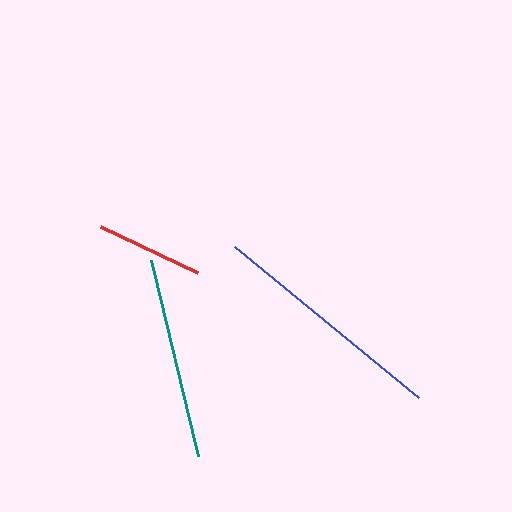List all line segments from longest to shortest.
From longest to shortest: blue, teal, red.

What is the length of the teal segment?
The teal segment is approximately 202 pixels long.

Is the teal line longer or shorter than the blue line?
The blue line is longer than the teal line.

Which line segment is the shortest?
The red line is the shortest at approximately 107 pixels.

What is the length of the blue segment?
The blue segment is approximately 238 pixels long.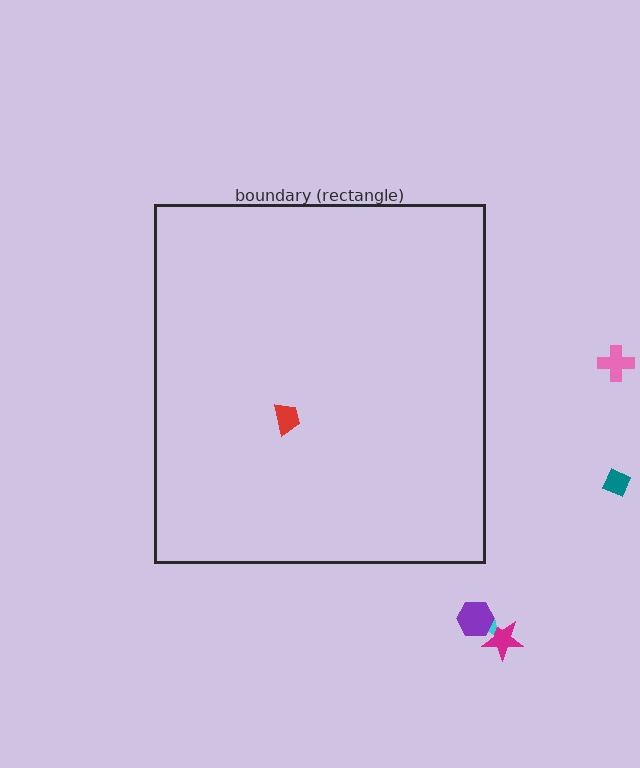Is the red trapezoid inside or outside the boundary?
Inside.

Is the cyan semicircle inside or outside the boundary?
Outside.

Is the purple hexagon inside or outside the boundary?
Outside.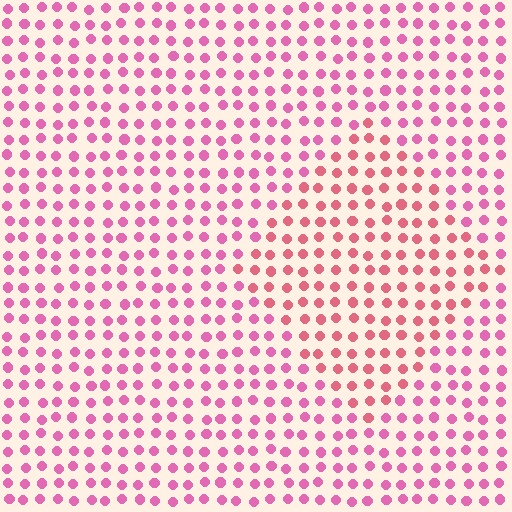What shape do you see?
I see a diamond.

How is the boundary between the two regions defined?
The boundary is defined purely by a slight shift in hue (about 25 degrees). Spacing, size, and orientation are identical on both sides.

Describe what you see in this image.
The image is filled with small pink elements in a uniform arrangement. A diamond-shaped region is visible where the elements are tinted to a slightly different hue, forming a subtle color boundary.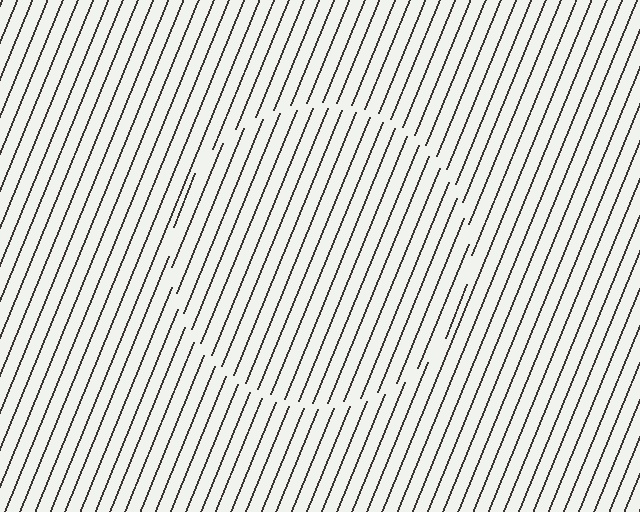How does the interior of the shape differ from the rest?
The interior of the shape contains the same grating, shifted by half a period — the contour is defined by the phase discontinuity where line-ends from the inner and outer gratings abut.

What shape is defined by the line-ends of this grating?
An illusory circle. The interior of the shape contains the same grating, shifted by half a period — the contour is defined by the phase discontinuity where line-ends from the inner and outer gratings abut.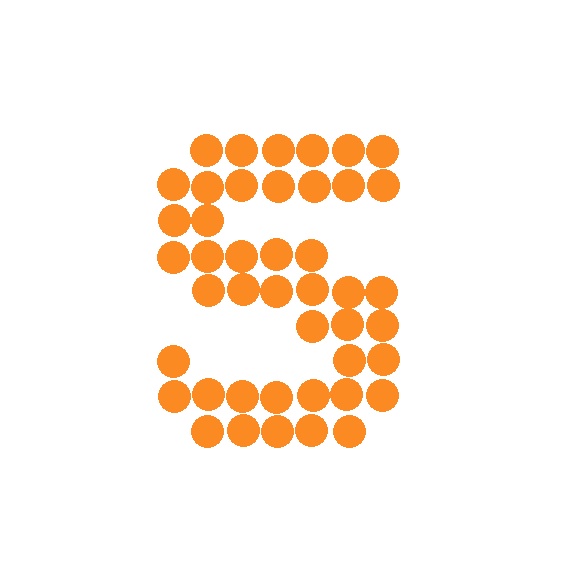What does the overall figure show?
The overall figure shows the letter S.